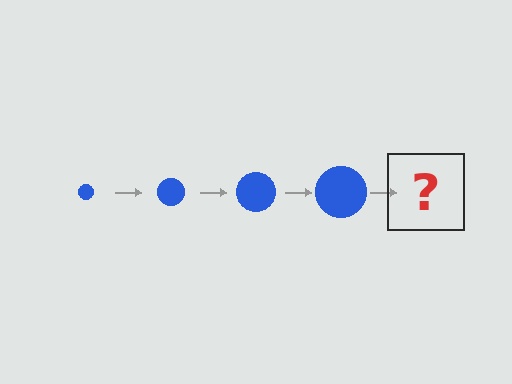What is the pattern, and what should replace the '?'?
The pattern is that the circle gets progressively larger each step. The '?' should be a blue circle, larger than the previous one.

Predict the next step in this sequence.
The next step is a blue circle, larger than the previous one.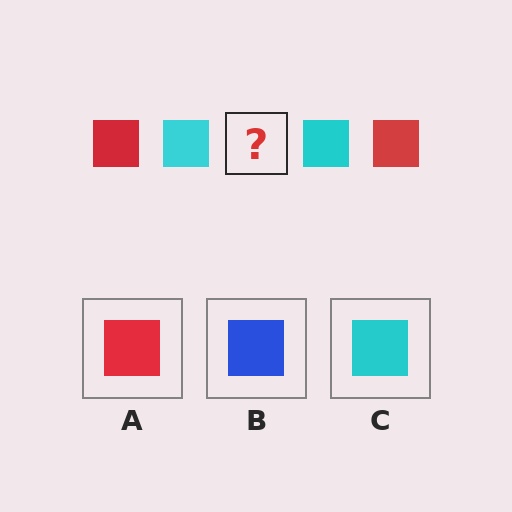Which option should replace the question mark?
Option A.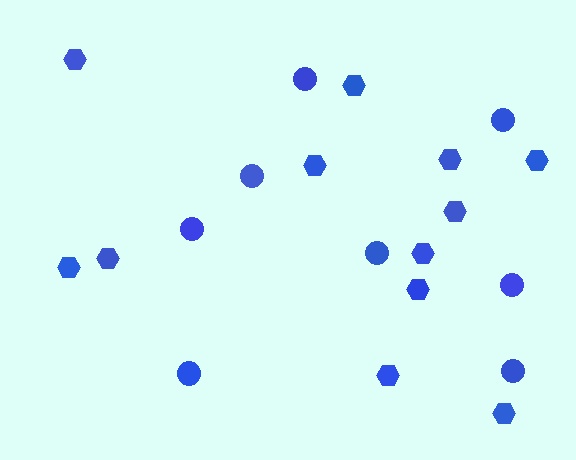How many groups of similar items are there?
There are 2 groups: one group of circles (8) and one group of hexagons (12).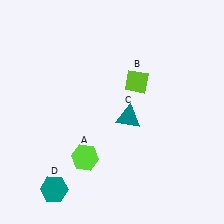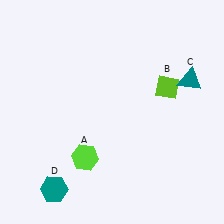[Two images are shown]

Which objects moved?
The objects that moved are: the lime diamond (B), the teal triangle (C).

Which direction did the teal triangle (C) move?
The teal triangle (C) moved right.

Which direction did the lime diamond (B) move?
The lime diamond (B) moved right.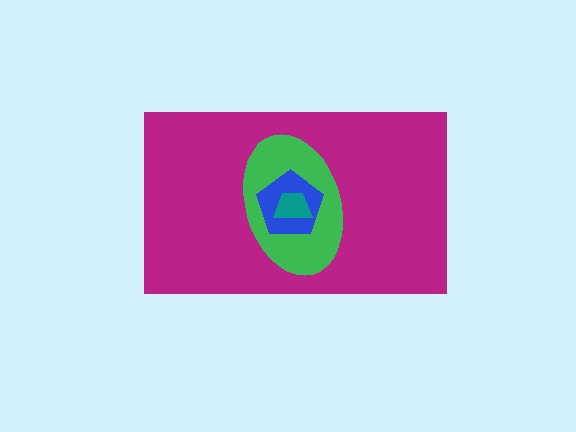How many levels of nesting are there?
4.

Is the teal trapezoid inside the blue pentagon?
Yes.